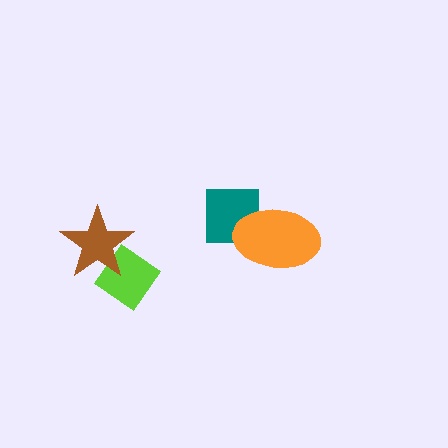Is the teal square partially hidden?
Yes, it is partially covered by another shape.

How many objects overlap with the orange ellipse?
1 object overlaps with the orange ellipse.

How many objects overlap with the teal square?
1 object overlaps with the teal square.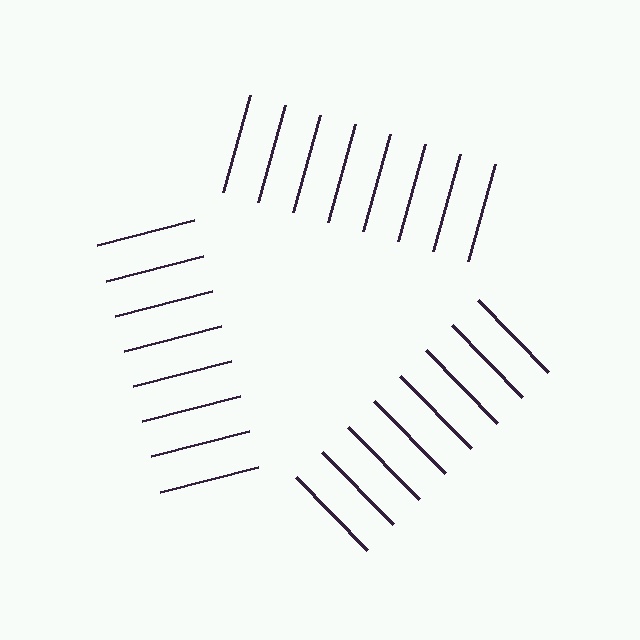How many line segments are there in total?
24 — 8 along each of the 3 edges.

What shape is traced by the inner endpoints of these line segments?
An illusory triangle — the line segments terminate on its edges but no continuous stroke is drawn.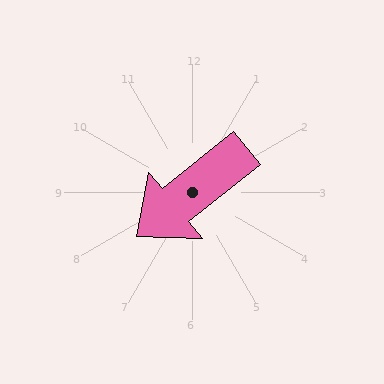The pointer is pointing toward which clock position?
Roughly 8 o'clock.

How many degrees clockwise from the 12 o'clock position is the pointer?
Approximately 231 degrees.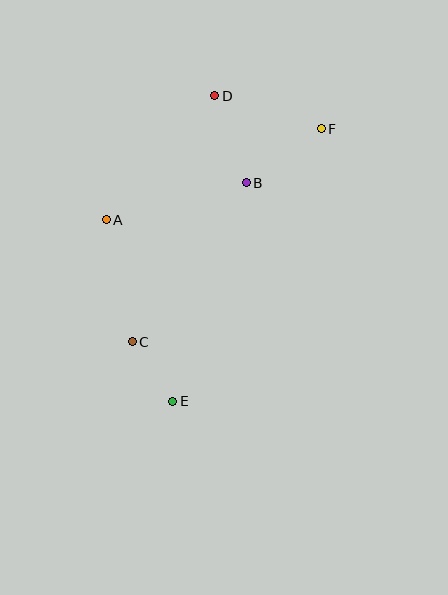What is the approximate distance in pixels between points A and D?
The distance between A and D is approximately 165 pixels.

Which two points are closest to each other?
Points C and E are closest to each other.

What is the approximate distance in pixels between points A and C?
The distance between A and C is approximately 125 pixels.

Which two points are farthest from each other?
Points E and F are farthest from each other.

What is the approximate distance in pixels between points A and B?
The distance between A and B is approximately 145 pixels.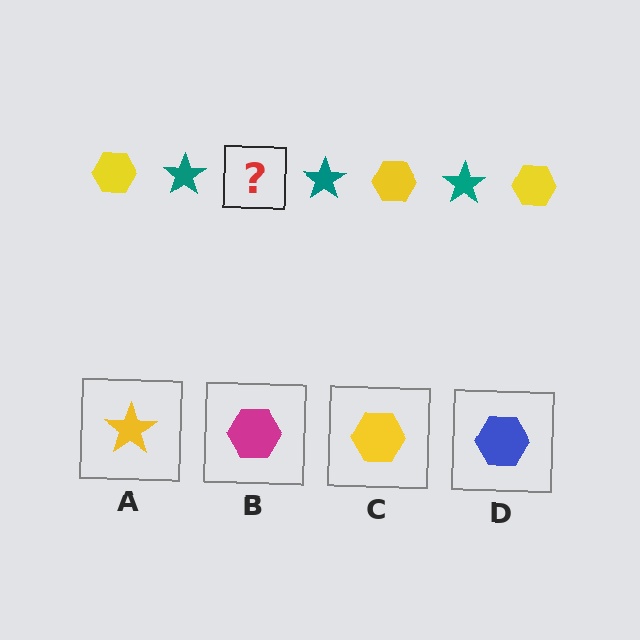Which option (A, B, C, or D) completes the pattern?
C.